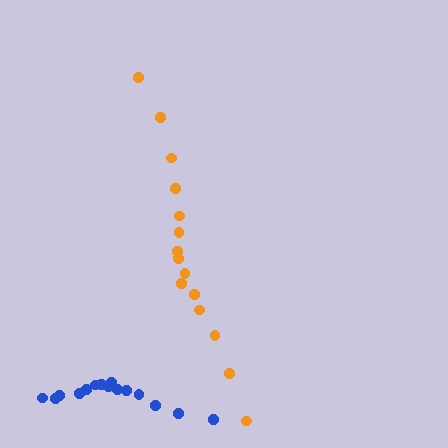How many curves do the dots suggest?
There are 2 distinct paths.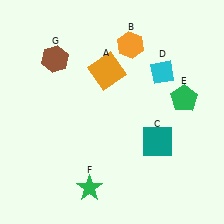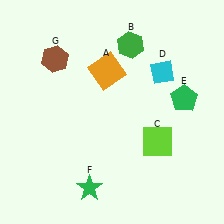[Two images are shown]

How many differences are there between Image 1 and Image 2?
There are 2 differences between the two images.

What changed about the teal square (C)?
In Image 1, C is teal. In Image 2, it changed to lime.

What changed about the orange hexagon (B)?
In Image 1, B is orange. In Image 2, it changed to green.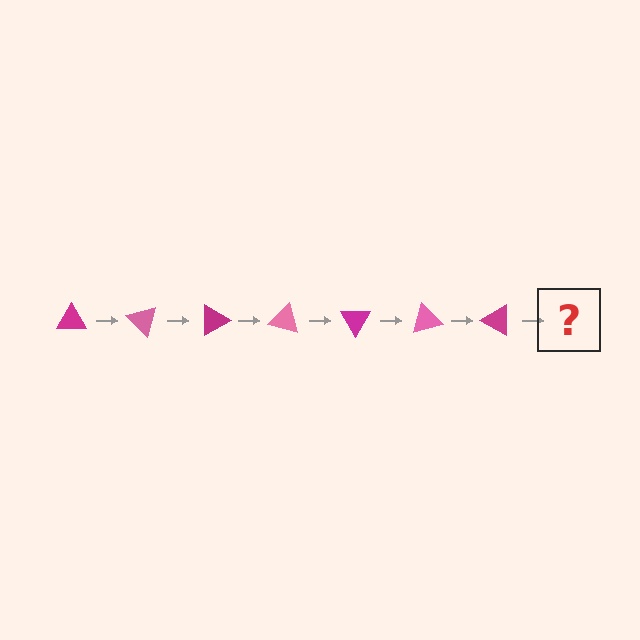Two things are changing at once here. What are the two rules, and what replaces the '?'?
The two rules are that it rotates 45 degrees each step and the color cycles through magenta and pink. The '?' should be a pink triangle, rotated 315 degrees from the start.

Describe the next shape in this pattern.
It should be a pink triangle, rotated 315 degrees from the start.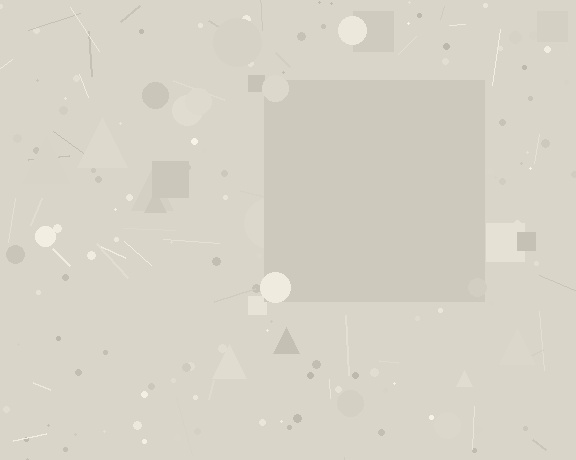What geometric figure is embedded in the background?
A square is embedded in the background.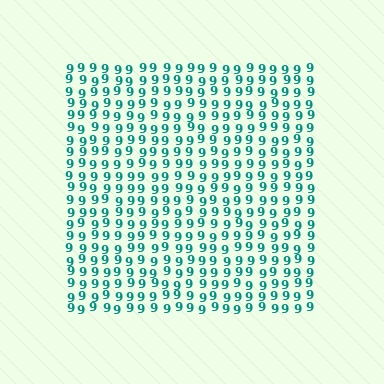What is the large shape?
The large shape is a square.